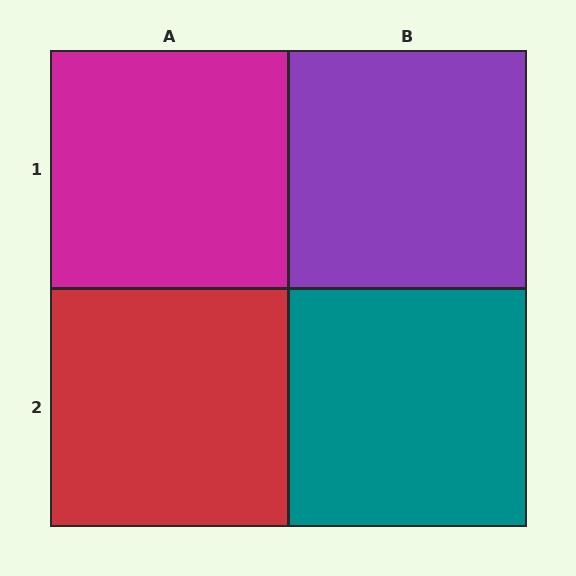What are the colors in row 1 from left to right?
Magenta, purple.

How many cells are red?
1 cell is red.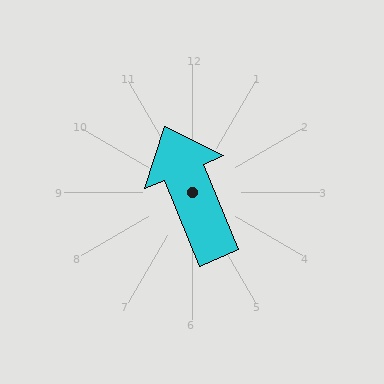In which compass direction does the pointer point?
North.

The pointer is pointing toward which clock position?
Roughly 11 o'clock.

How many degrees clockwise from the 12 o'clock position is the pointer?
Approximately 338 degrees.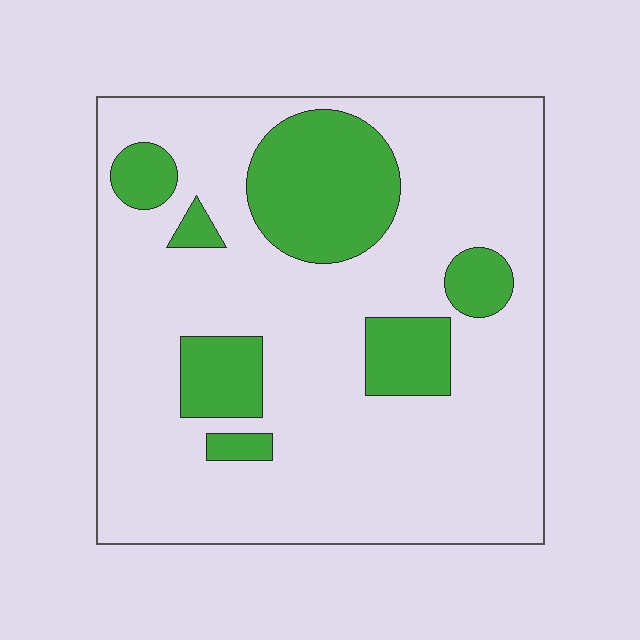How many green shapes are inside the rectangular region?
7.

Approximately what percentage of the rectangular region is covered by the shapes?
Approximately 20%.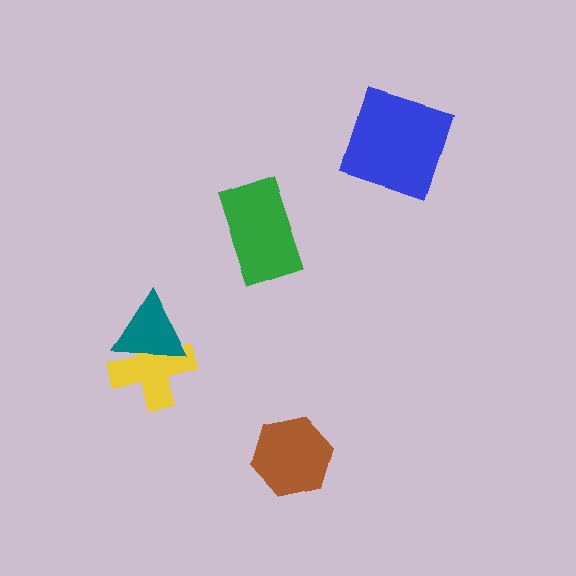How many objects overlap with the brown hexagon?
0 objects overlap with the brown hexagon.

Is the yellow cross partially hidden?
Yes, it is partially covered by another shape.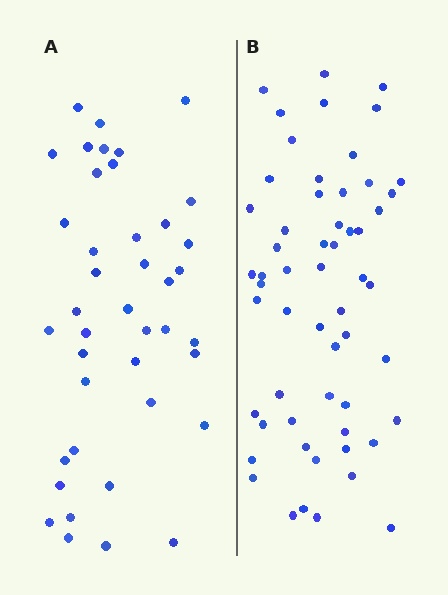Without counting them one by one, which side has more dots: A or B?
Region B (the right region) has more dots.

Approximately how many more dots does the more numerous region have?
Region B has approximately 15 more dots than region A.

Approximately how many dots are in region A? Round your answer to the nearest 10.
About 40 dots. (The exact count is 41, which rounds to 40.)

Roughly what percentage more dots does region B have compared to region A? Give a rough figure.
About 40% more.